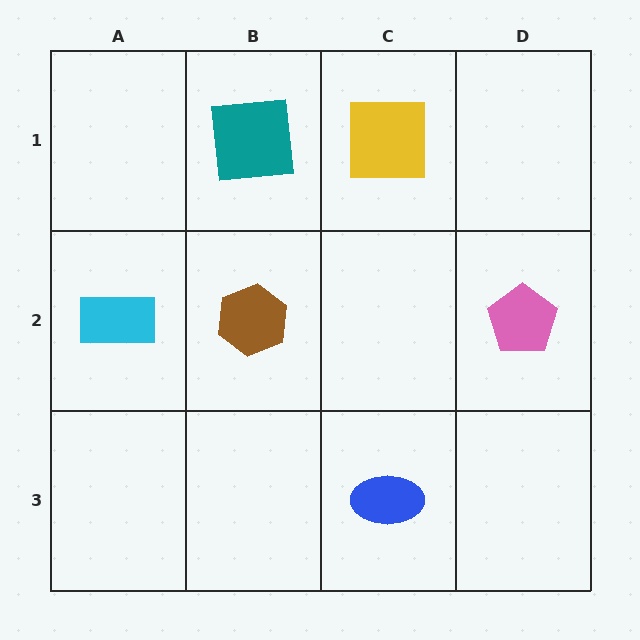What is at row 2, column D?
A pink pentagon.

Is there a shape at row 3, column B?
No, that cell is empty.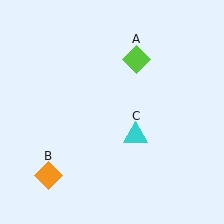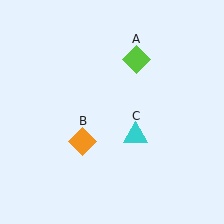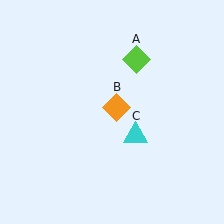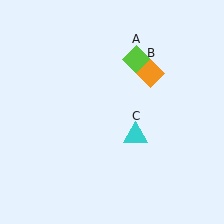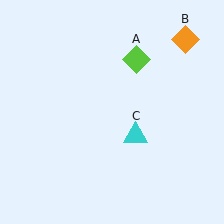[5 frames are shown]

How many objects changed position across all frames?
1 object changed position: orange diamond (object B).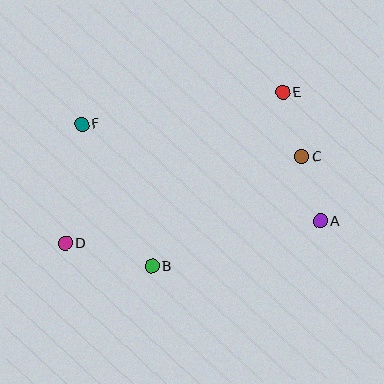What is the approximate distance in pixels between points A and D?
The distance between A and D is approximately 256 pixels.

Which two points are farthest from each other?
Points D and E are farthest from each other.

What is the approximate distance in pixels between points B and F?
The distance between B and F is approximately 158 pixels.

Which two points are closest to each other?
Points A and C are closest to each other.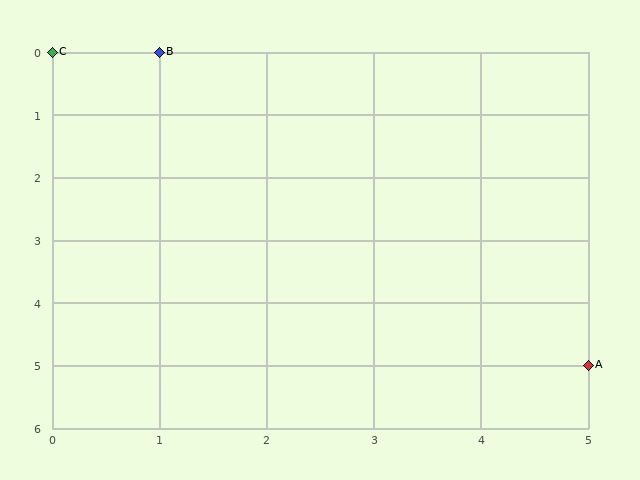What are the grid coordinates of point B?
Point B is at grid coordinates (1, 0).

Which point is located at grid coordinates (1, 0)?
Point B is at (1, 0).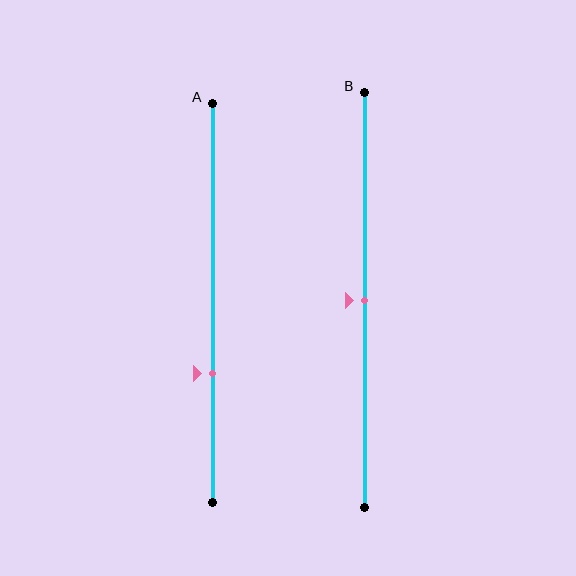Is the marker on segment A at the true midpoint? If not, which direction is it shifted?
No, the marker on segment A is shifted downward by about 18% of the segment length.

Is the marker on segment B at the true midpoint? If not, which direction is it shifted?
Yes, the marker on segment B is at the true midpoint.